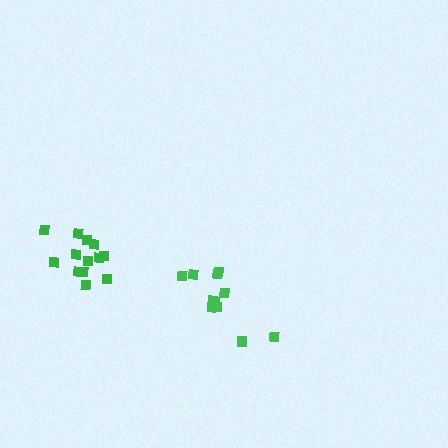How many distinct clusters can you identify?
There are 2 distinct clusters.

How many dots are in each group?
Group 1: 12 dots, Group 2: 13 dots (25 total).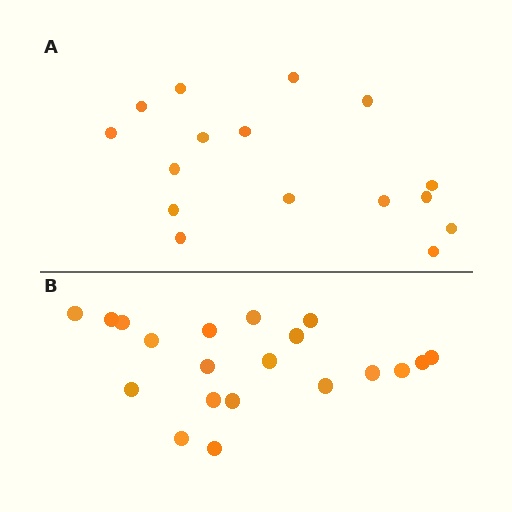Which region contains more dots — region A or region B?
Region B (the bottom region) has more dots.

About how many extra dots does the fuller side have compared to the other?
Region B has about 4 more dots than region A.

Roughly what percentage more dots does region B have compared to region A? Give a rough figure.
About 25% more.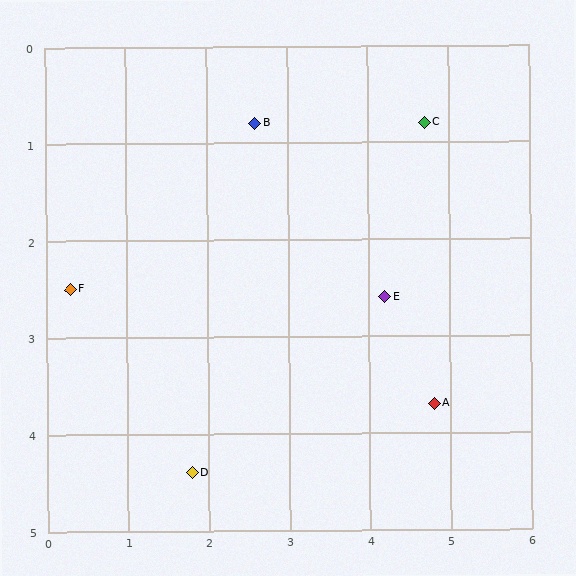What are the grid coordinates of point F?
Point F is at approximately (0.3, 2.5).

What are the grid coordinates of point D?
Point D is at approximately (1.8, 4.4).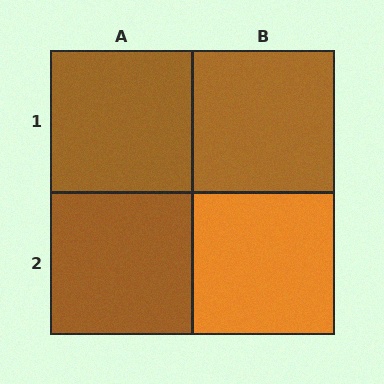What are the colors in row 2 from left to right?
Brown, orange.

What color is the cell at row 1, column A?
Brown.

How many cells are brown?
3 cells are brown.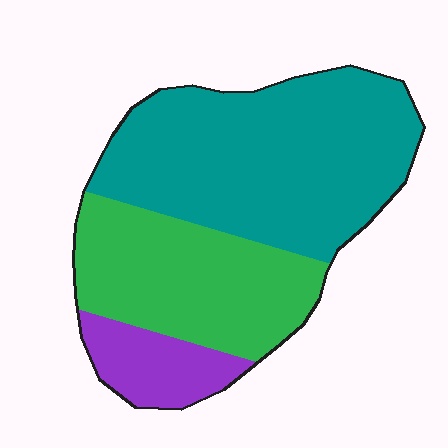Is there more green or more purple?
Green.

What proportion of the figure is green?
Green takes up about one third (1/3) of the figure.